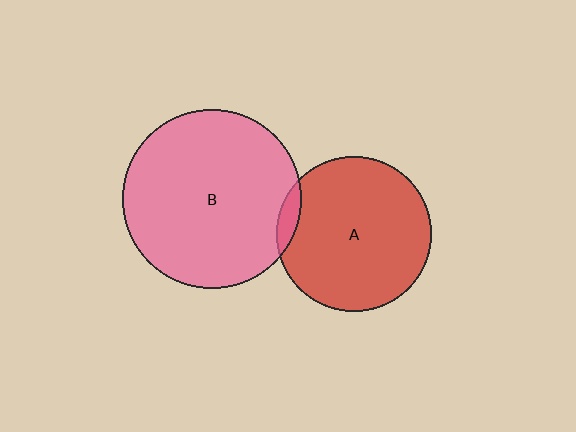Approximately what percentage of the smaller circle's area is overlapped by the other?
Approximately 5%.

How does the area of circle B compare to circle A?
Approximately 1.3 times.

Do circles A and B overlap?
Yes.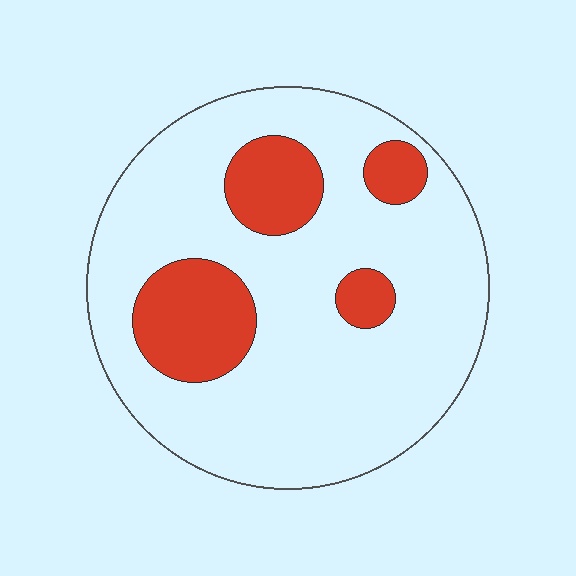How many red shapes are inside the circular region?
4.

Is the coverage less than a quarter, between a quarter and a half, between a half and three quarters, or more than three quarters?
Less than a quarter.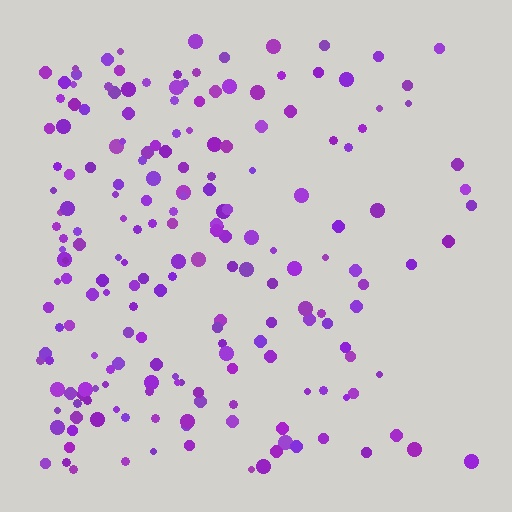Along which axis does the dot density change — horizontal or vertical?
Horizontal.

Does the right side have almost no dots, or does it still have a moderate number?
Still a moderate number, just noticeably fewer than the left.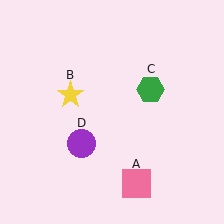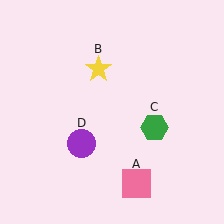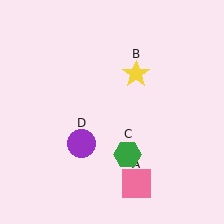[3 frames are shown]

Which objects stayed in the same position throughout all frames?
Pink square (object A) and purple circle (object D) remained stationary.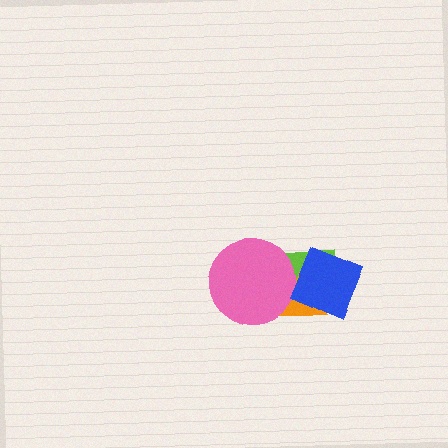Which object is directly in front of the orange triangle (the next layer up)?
The pink circle is directly in front of the orange triangle.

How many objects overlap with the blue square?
2 objects overlap with the blue square.